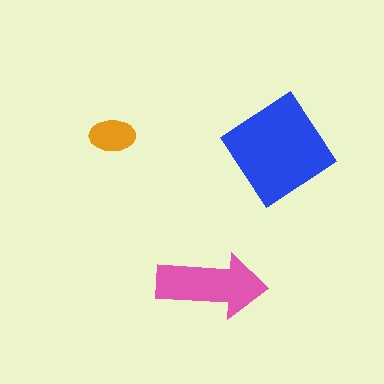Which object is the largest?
The blue diamond.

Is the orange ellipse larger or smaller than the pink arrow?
Smaller.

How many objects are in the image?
There are 3 objects in the image.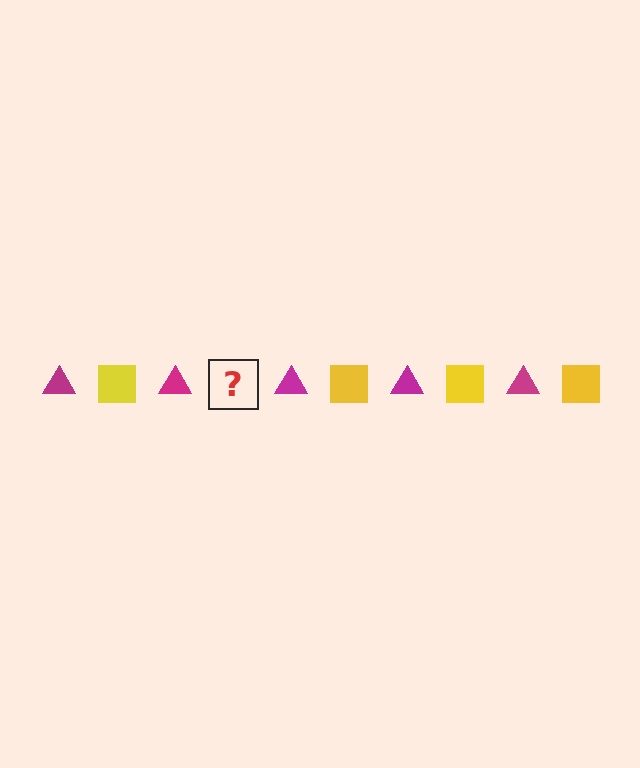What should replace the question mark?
The question mark should be replaced with a yellow square.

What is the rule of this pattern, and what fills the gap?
The rule is that the pattern alternates between magenta triangle and yellow square. The gap should be filled with a yellow square.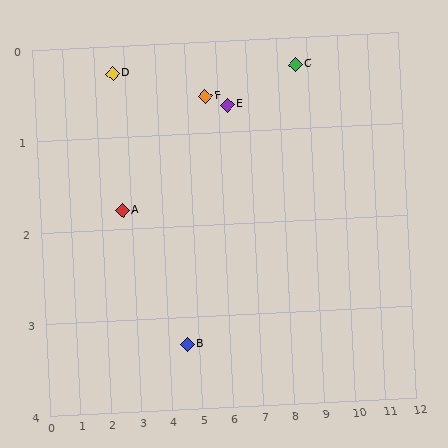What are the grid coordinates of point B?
Point B is at approximately (4.6, 3.3).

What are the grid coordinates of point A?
Point A is at approximately (2.7, 1.8).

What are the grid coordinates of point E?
Point E is at approximately (6.3, 0.7).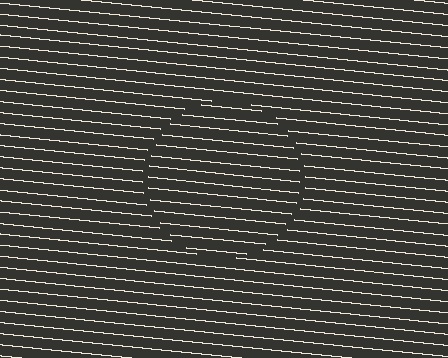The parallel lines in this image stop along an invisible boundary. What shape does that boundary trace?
An illusory circle. The interior of the shape contains the same grating, shifted by half a period — the contour is defined by the phase discontinuity where line-ends from the inner and outer gratings abut.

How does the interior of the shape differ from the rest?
The interior of the shape contains the same grating, shifted by half a period — the contour is defined by the phase discontinuity where line-ends from the inner and outer gratings abut.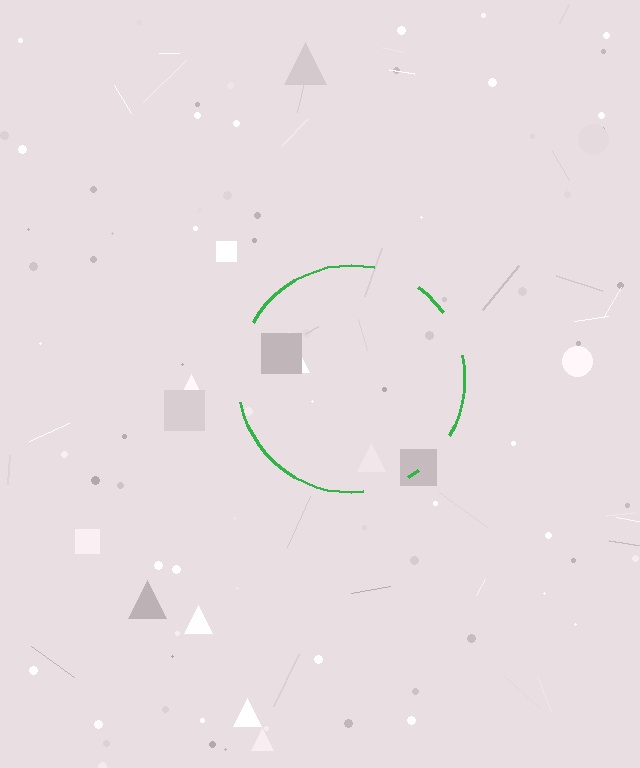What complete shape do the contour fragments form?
The contour fragments form a circle.